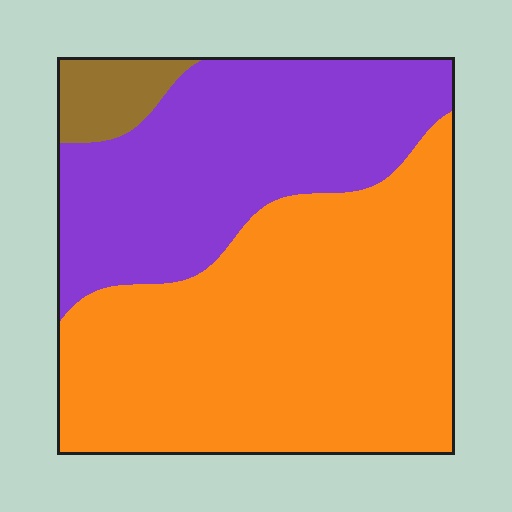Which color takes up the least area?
Brown, at roughly 5%.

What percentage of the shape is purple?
Purple takes up between a third and a half of the shape.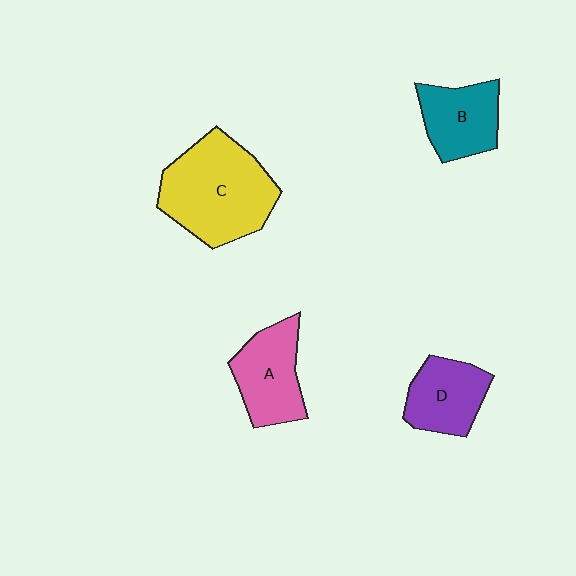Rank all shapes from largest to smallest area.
From largest to smallest: C (yellow), A (pink), B (teal), D (purple).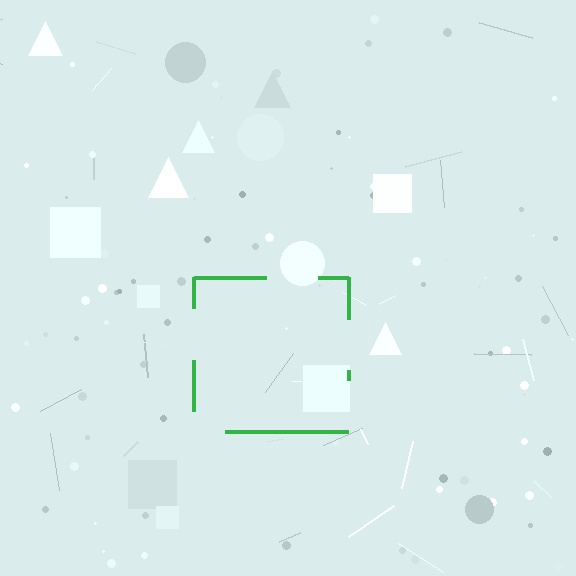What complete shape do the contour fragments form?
The contour fragments form a square.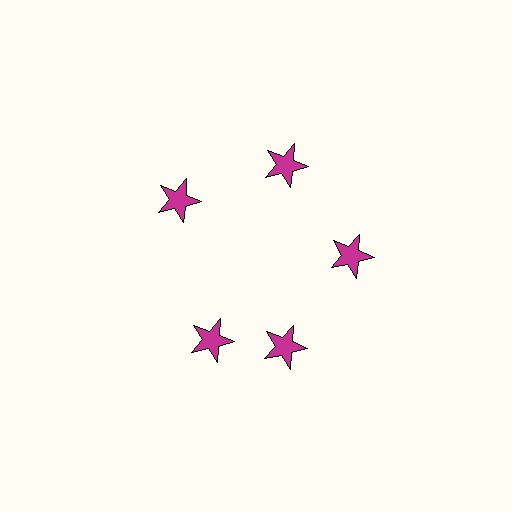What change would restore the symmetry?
The symmetry would be restored by rotating it back into even spacing with its neighbors so that all 5 stars sit at equal angles and equal distance from the center.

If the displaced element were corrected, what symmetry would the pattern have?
It would have 5-fold rotational symmetry — the pattern would map onto itself every 72 degrees.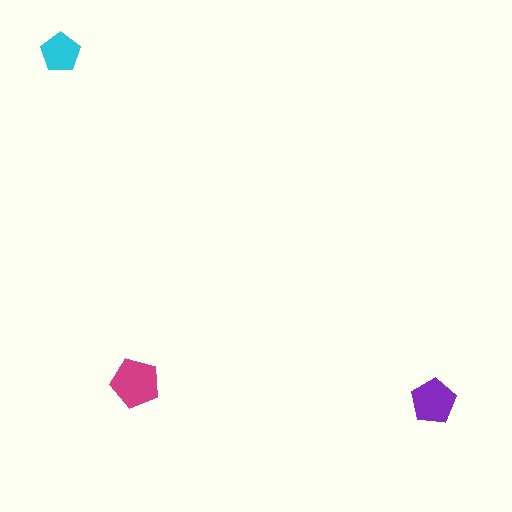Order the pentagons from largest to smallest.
the magenta one, the purple one, the cyan one.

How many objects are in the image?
There are 3 objects in the image.